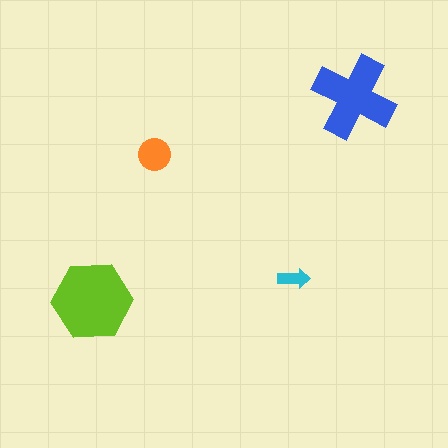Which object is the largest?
The lime hexagon.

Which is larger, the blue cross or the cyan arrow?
The blue cross.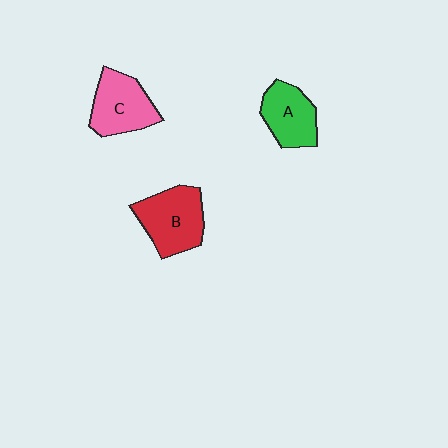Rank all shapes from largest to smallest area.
From largest to smallest: B (red), C (pink), A (green).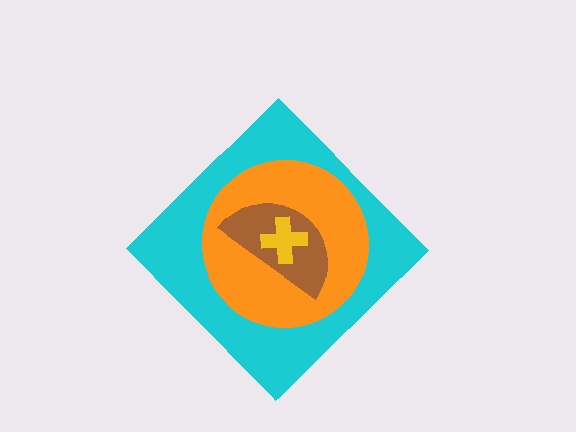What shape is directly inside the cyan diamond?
The orange circle.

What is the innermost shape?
The yellow cross.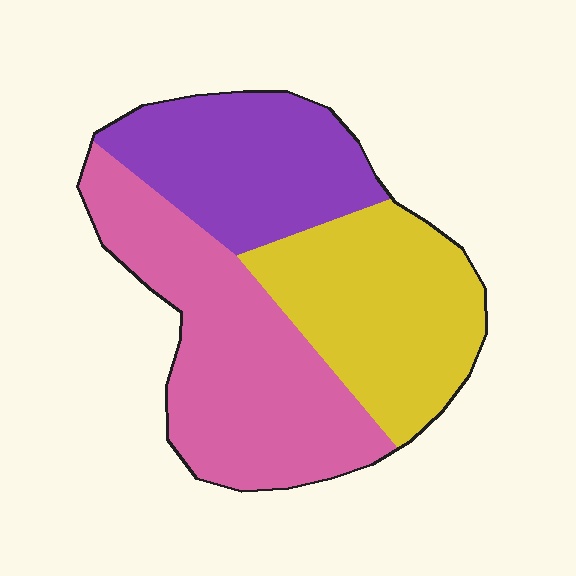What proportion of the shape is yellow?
Yellow covers 32% of the shape.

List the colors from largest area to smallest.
From largest to smallest: pink, yellow, purple.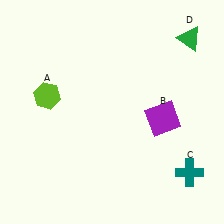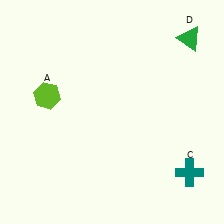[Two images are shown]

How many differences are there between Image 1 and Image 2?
There is 1 difference between the two images.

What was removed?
The purple square (B) was removed in Image 2.